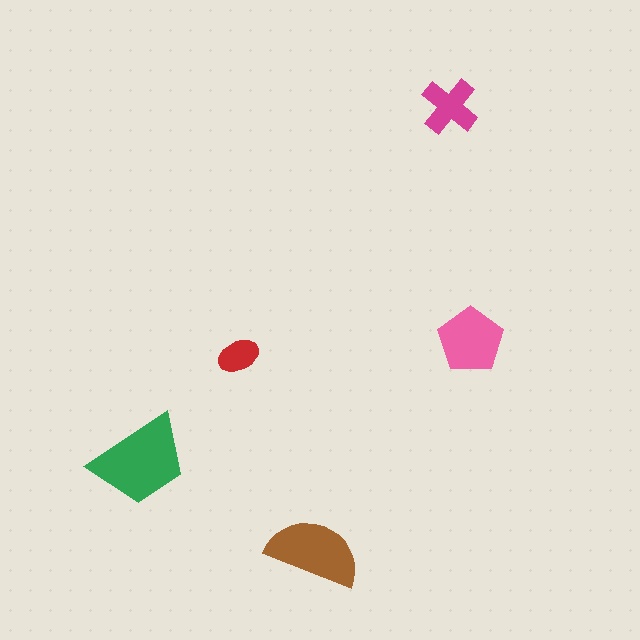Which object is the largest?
The green trapezoid.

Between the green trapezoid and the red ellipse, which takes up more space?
The green trapezoid.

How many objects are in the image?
There are 5 objects in the image.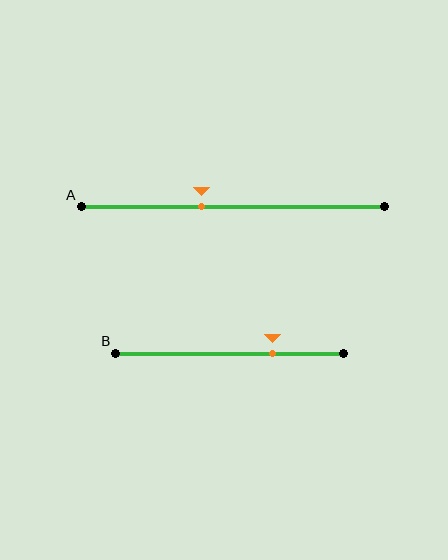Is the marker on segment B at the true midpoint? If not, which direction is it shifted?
No, the marker on segment B is shifted to the right by about 19% of the segment length.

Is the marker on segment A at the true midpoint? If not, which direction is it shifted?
No, the marker on segment A is shifted to the left by about 10% of the segment length.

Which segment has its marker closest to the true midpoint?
Segment A has its marker closest to the true midpoint.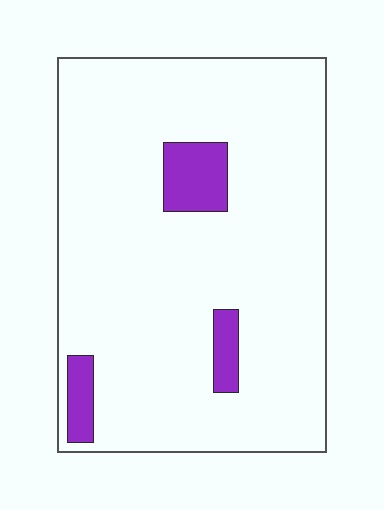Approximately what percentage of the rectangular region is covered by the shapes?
Approximately 10%.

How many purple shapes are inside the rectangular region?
3.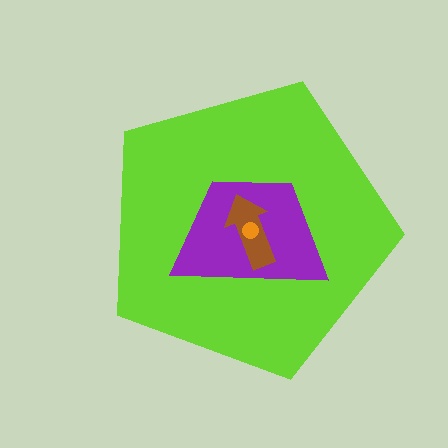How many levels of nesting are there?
4.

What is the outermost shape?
The lime pentagon.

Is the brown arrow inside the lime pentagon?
Yes.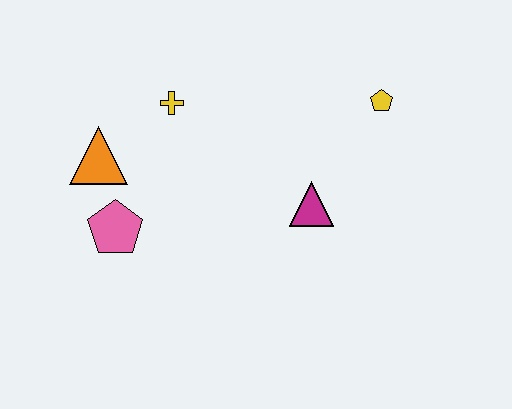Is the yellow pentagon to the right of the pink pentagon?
Yes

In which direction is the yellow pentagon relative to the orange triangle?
The yellow pentagon is to the right of the orange triangle.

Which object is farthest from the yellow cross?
The yellow pentagon is farthest from the yellow cross.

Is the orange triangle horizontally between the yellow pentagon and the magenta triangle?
No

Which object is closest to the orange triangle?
The pink pentagon is closest to the orange triangle.